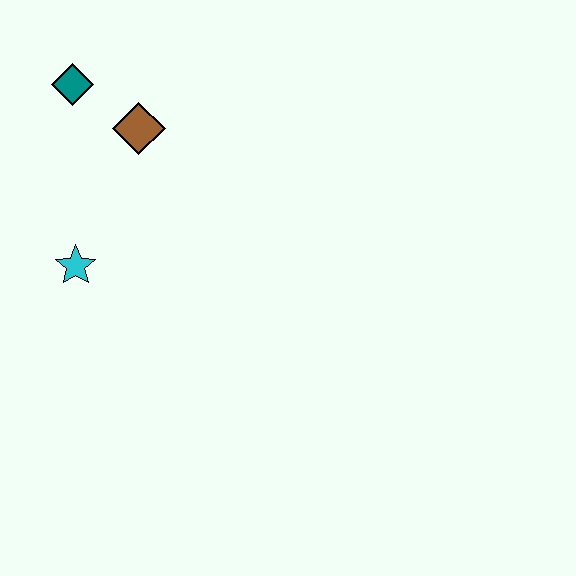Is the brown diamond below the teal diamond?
Yes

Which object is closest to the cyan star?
The brown diamond is closest to the cyan star.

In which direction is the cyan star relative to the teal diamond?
The cyan star is below the teal diamond.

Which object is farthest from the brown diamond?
The cyan star is farthest from the brown diamond.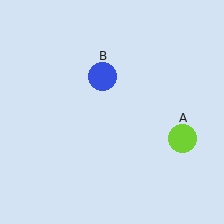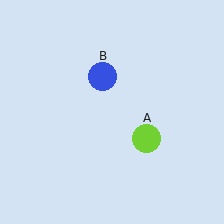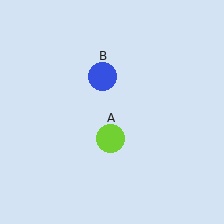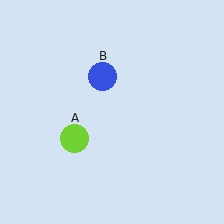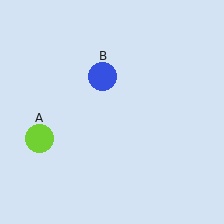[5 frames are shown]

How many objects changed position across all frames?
1 object changed position: lime circle (object A).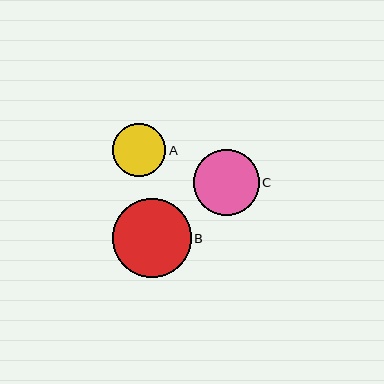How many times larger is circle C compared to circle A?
Circle C is approximately 1.2 times the size of circle A.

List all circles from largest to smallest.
From largest to smallest: B, C, A.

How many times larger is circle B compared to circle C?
Circle B is approximately 1.2 times the size of circle C.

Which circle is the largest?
Circle B is the largest with a size of approximately 79 pixels.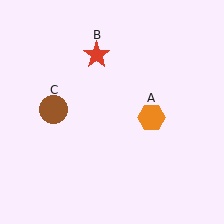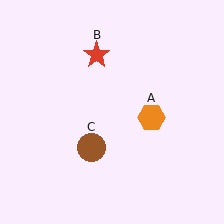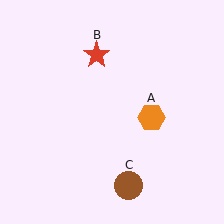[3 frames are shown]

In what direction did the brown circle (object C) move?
The brown circle (object C) moved down and to the right.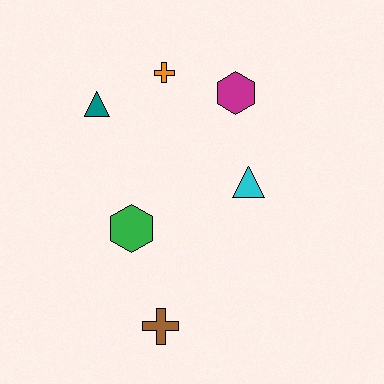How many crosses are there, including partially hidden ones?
There are 2 crosses.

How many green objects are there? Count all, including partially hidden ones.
There is 1 green object.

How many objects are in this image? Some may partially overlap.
There are 6 objects.